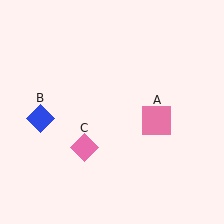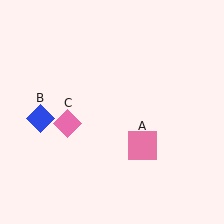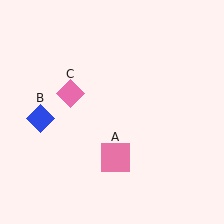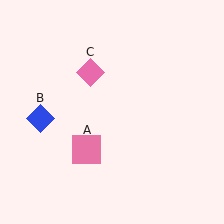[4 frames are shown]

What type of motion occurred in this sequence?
The pink square (object A), pink diamond (object C) rotated clockwise around the center of the scene.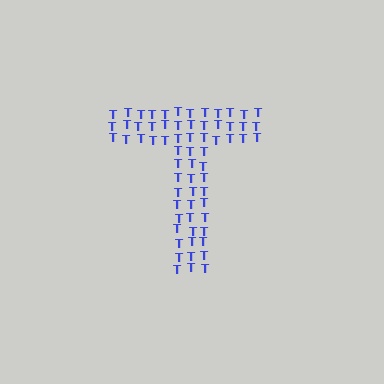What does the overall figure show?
The overall figure shows the letter T.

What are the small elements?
The small elements are letter T's.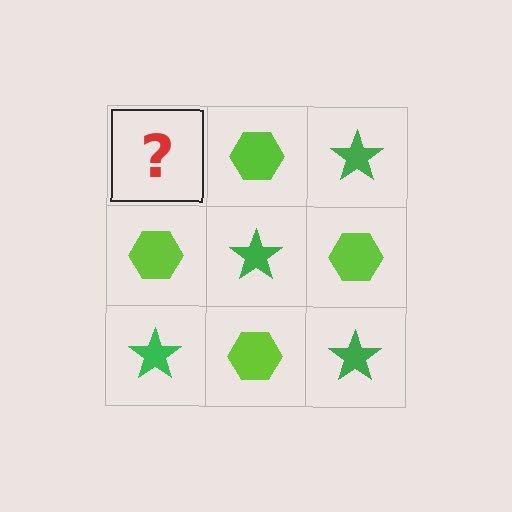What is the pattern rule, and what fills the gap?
The rule is that it alternates green star and lime hexagon in a checkerboard pattern. The gap should be filled with a green star.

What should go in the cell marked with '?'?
The missing cell should contain a green star.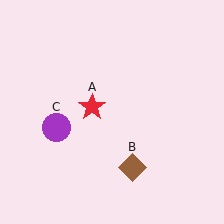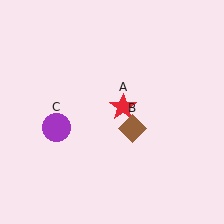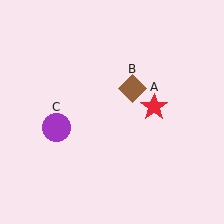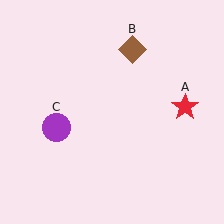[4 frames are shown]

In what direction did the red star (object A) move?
The red star (object A) moved right.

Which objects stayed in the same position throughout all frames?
Purple circle (object C) remained stationary.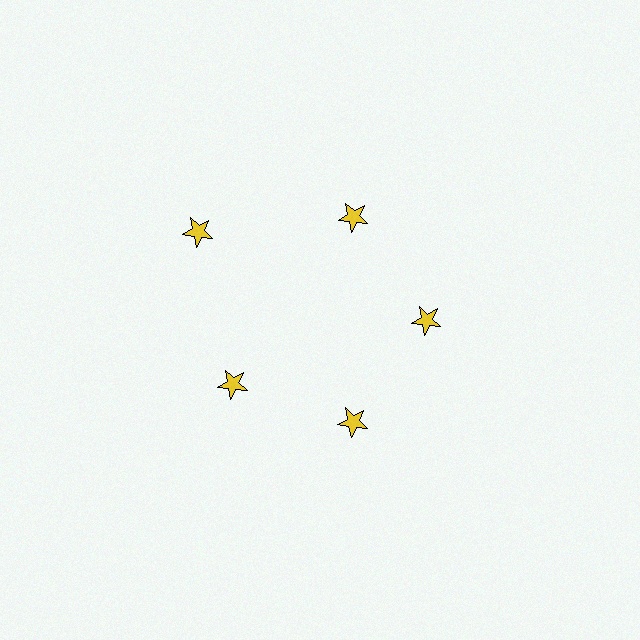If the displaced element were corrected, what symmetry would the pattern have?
It would have 5-fold rotational symmetry — the pattern would map onto itself every 72 degrees.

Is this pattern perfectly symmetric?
No. The 5 yellow stars are arranged in a ring, but one element near the 10 o'clock position is pushed outward from the center, breaking the 5-fold rotational symmetry.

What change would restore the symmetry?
The symmetry would be restored by moving it inward, back onto the ring so that all 5 stars sit at equal angles and equal distance from the center.